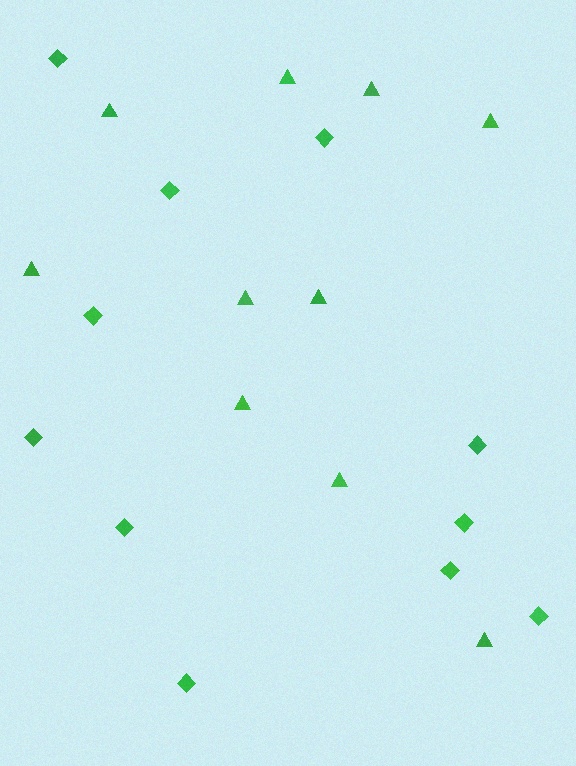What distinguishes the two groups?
There are 2 groups: one group of triangles (10) and one group of diamonds (11).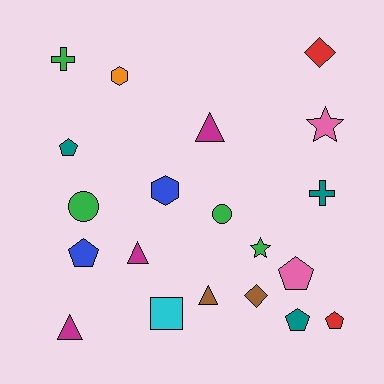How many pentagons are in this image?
There are 5 pentagons.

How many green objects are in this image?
There are 4 green objects.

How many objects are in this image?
There are 20 objects.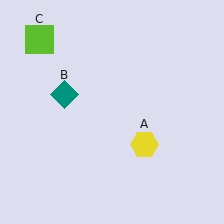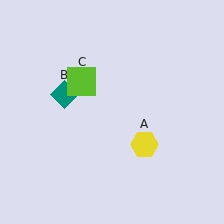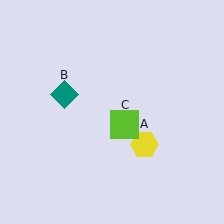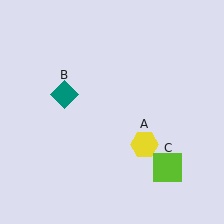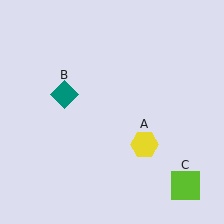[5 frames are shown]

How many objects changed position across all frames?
1 object changed position: lime square (object C).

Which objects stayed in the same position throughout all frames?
Yellow hexagon (object A) and teal diamond (object B) remained stationary.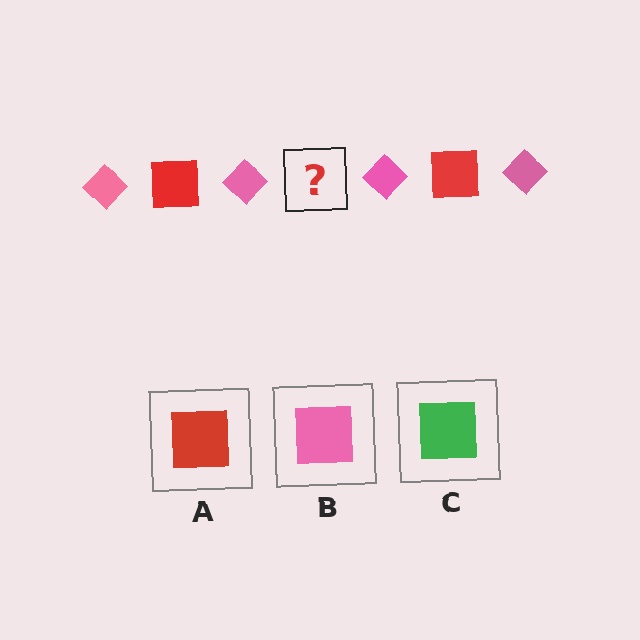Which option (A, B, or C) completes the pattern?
A.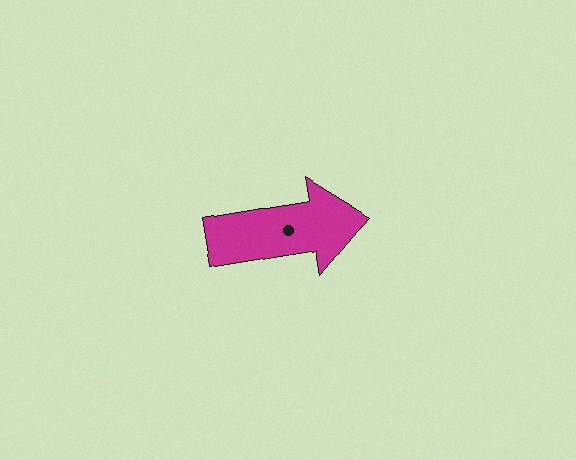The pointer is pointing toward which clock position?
Roughly 3 o'clock.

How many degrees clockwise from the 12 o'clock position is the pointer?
Approximately 80 degrees.